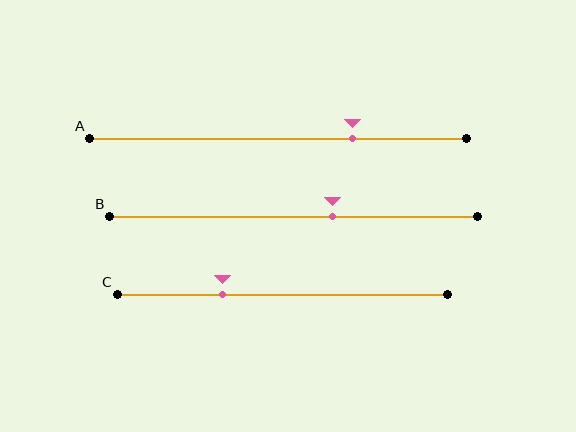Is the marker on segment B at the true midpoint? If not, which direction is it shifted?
No, the marker on segment B is shifted to the right by about 11% of the segment length.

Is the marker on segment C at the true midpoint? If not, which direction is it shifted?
No, the marker on segment C is shifted to the left by about 18% of the segment length.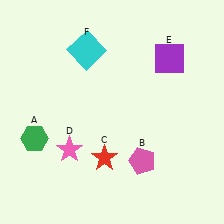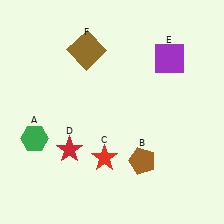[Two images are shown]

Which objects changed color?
B changed from pink to brown. D changed from pink to red. F changed from cyan to brown.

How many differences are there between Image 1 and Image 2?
There are 3 differences between the two images.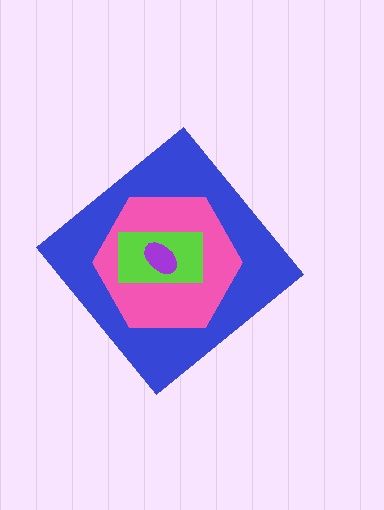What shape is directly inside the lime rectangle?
The purple ellipse.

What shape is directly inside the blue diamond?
The pink hexagon.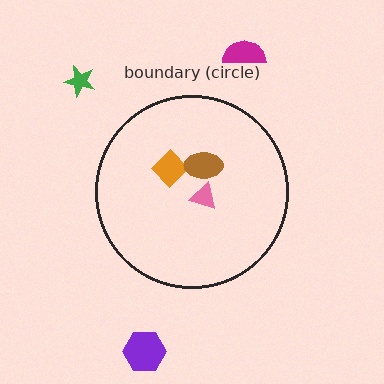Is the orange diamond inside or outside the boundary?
Inside.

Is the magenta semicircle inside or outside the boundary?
Outside.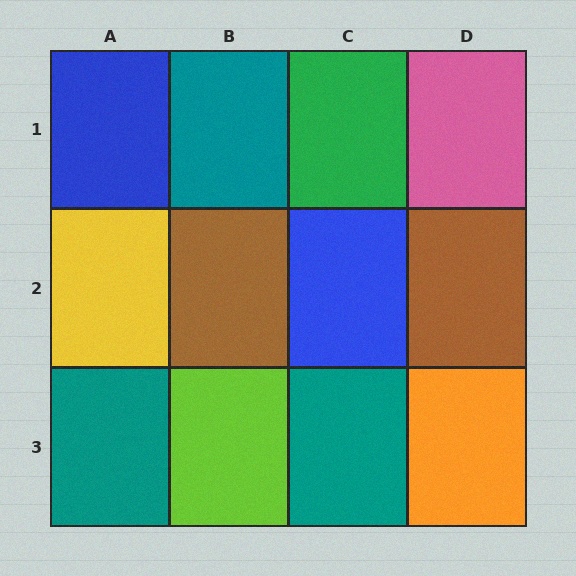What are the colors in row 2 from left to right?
Yellow, brown, blue, brown.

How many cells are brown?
2 cells are brown.